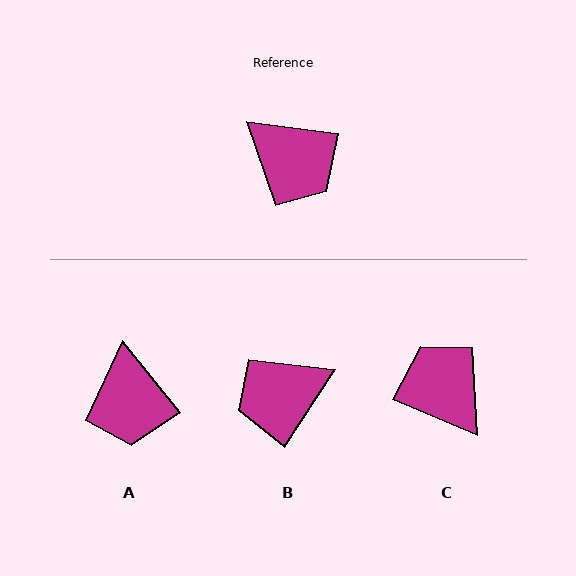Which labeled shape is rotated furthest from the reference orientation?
C, about 164 degrees away.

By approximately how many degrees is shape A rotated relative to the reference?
Approximately 44 degrees clockwise.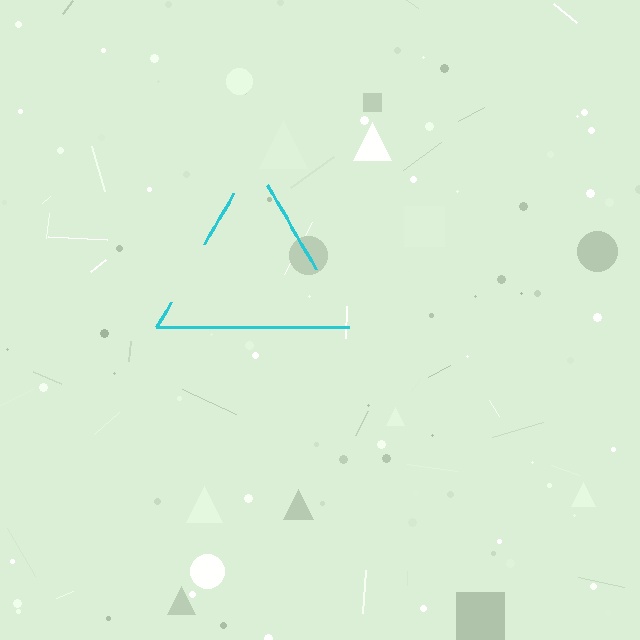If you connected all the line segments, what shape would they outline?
They would outline a triangle.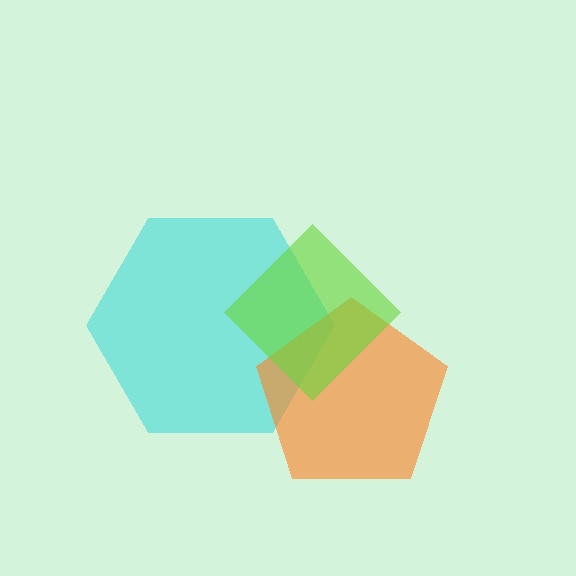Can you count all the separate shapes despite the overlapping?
Yes, there are 3 separate shapes.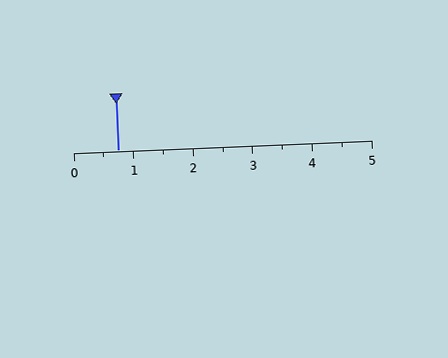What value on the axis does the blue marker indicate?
The marker indicates approximately 0.8.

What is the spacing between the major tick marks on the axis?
The major ticks are spaced 1 apart.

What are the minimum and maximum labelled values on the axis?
The axis runs from 0 to 5.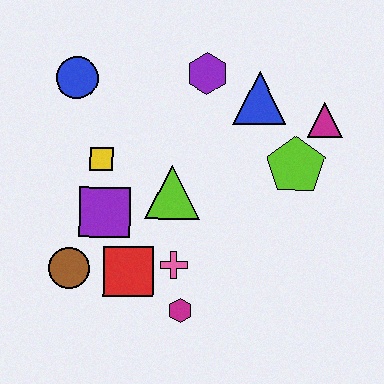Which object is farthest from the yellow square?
The magenta triangle is farthest from the yellow square.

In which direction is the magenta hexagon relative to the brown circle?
The magenta hexagon is to the right of the brown circle.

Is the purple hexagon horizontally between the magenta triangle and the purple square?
Yes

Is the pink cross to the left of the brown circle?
No